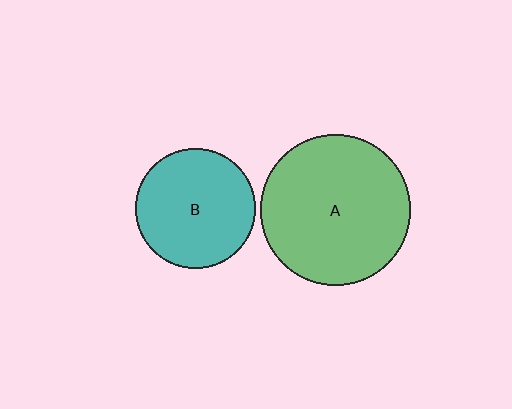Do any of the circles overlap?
No, none of the circles overlap.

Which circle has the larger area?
Circle A (green).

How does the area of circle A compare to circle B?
Approximately 1.6 times.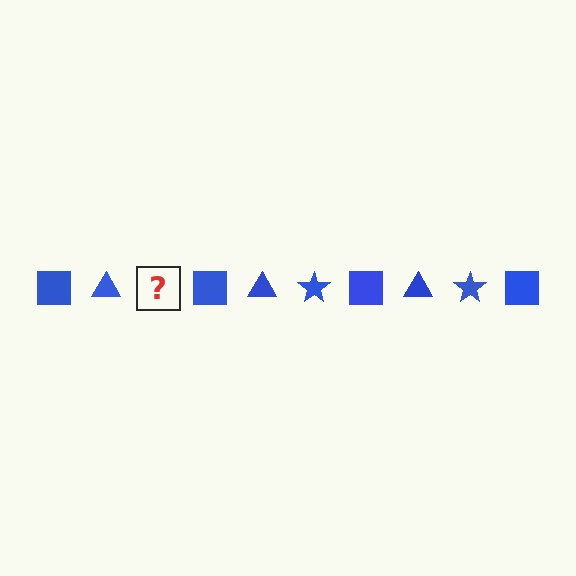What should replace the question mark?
The question mark should be replaced with a blue star.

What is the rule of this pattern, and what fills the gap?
The rule is that the pattern cycles through square, triangle, star shapes in blue. The gap should be filled with a blue star.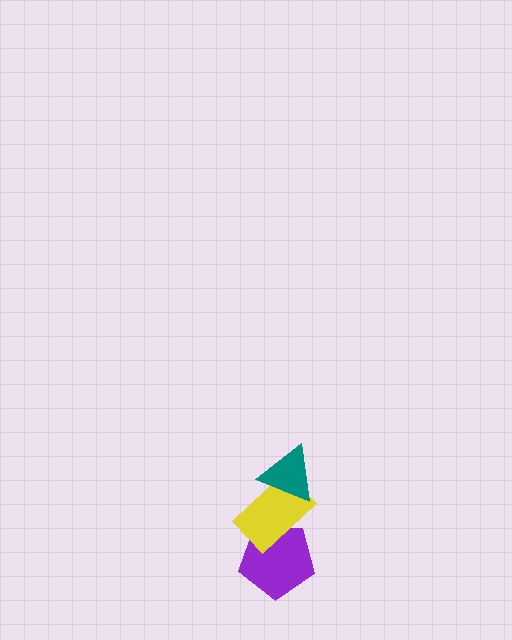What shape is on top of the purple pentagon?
The yellow rectangle is on top of the purple pentagon.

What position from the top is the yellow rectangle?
The yellow rectangle is 2nd from the top.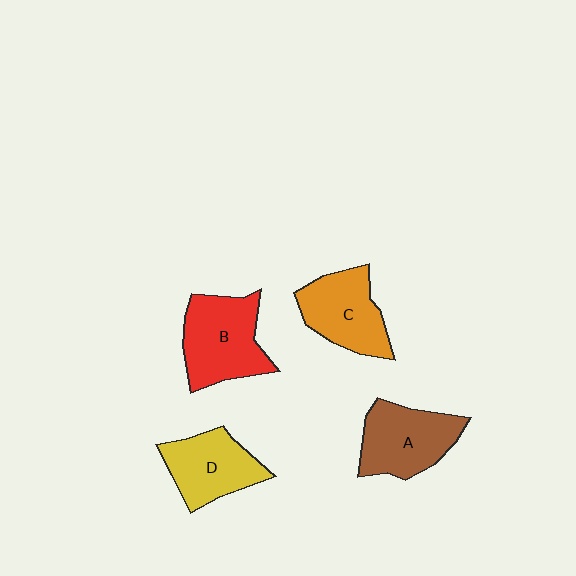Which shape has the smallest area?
Shape D (yellow).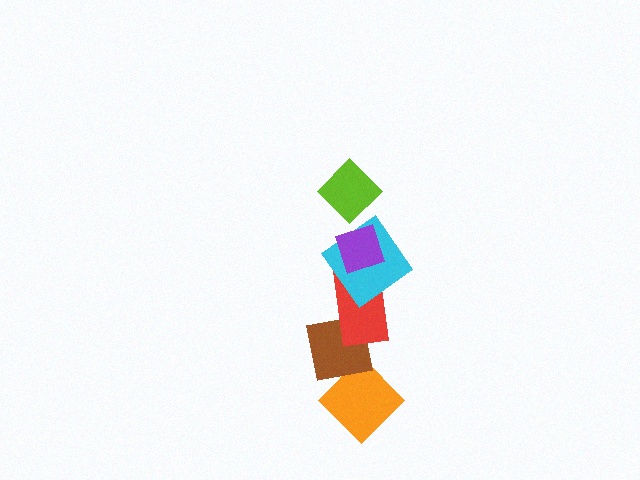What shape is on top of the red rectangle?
The cyan diamond is on top of the red rectangle.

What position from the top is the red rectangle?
The red rectangle is 4th from the top.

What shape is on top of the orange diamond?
The brown square is on top of the orange diamond.